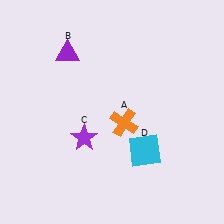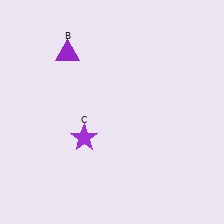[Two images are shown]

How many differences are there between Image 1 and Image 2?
There are 2 differences between the two images.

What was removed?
The cyan square (D), the orange cross (A) were removed in Image 2.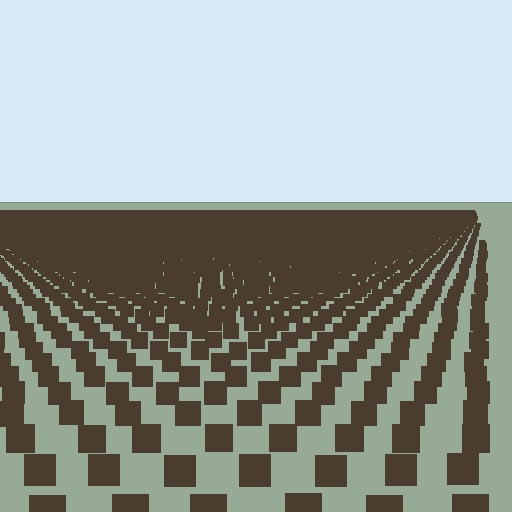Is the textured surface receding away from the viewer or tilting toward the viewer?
The surface is receding away from the viewer. Texture elements get smaller and denser toward the top.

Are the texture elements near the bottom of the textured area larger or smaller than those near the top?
Larger. Near the bottom, elements are closer to the viewer and appear at a bigger on-screen size.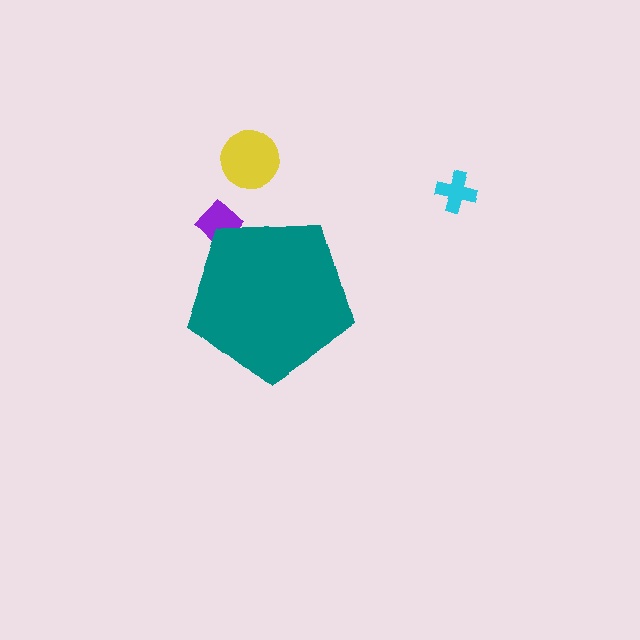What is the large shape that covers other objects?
A teal pentagon.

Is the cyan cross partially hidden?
No, the cyan cross is fully visible.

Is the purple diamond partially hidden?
Yes, the purple diamond is partially hidden behind the teal pentagon.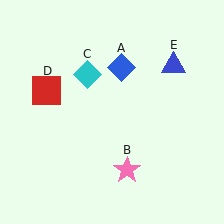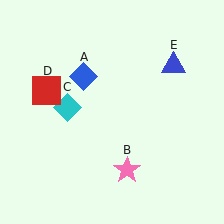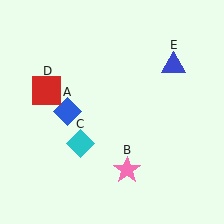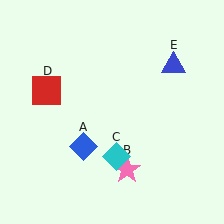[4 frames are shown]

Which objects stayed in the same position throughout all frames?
Pink star (object B) and red square (object D) and blue triangle (object E) remained stationary.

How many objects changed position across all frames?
2 objects changed position: blue diamond (object A), cyan diamond (object C).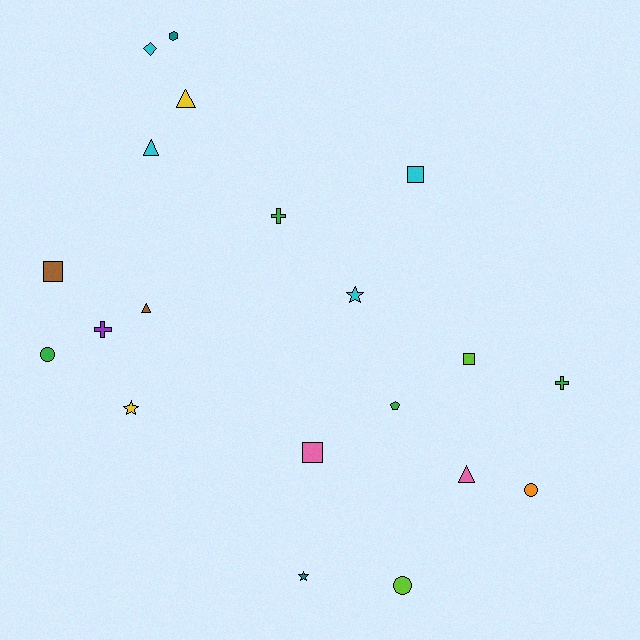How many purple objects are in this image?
There is 1 purple object.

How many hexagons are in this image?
There is 1 hexagon.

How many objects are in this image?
There are 20 objects.